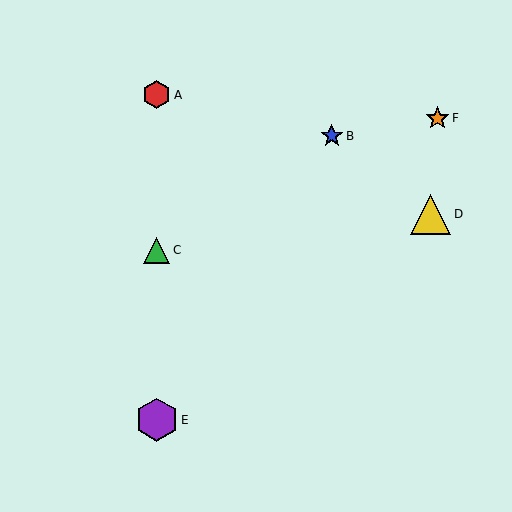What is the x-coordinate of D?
Object D is at x≈431.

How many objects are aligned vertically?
3 objects (A, C, E) are aligned vertically.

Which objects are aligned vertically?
Objects A, C, E are aligned vertically.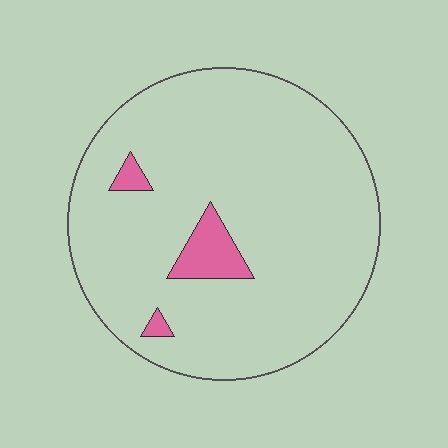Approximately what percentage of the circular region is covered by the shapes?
Approximately 5%.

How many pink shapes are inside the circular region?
3.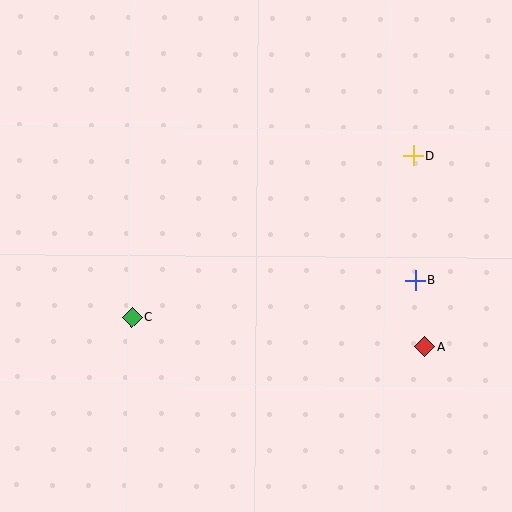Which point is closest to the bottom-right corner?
Point A is closest to the bottom-right corner.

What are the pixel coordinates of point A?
Point A is at (425, 347).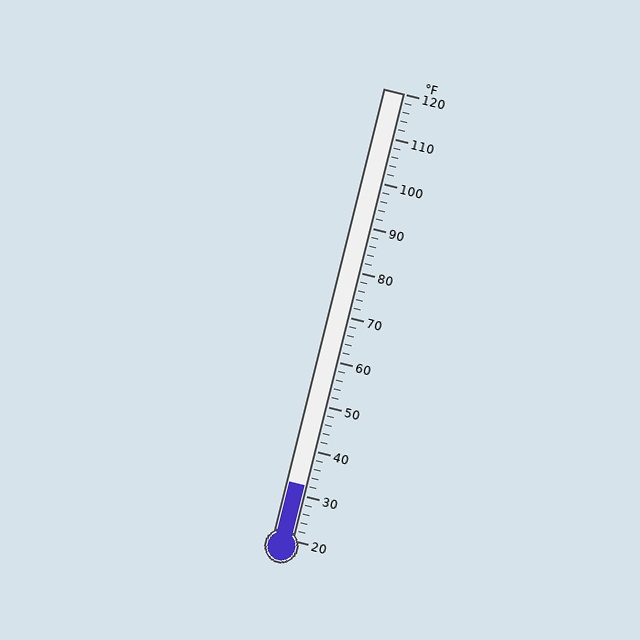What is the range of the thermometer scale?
The thermometer scale ranges from 20°F to 120°F.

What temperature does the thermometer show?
The thermometer shows approximately 32°F.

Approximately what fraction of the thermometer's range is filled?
The thermometer is filled to approximately 10% of its range.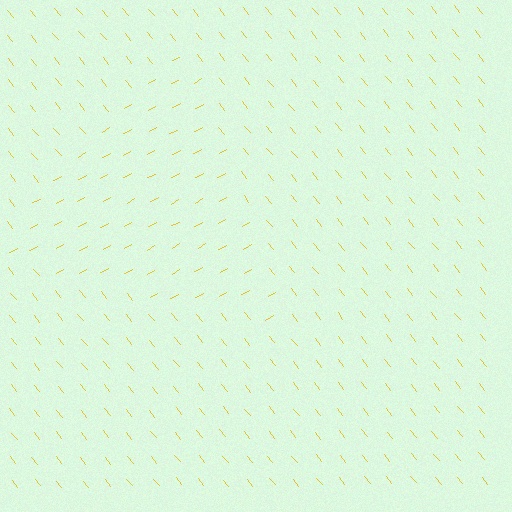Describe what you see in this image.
The image is filled with small yellow line segments. A triangle region in the image has lines oriented differently from the surrounding lines, creating a visible texture boundary.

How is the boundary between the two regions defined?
The boundary is defined purely by a change in line orientation (approximately 80 degrees difference). All lines are the same color and thickness.